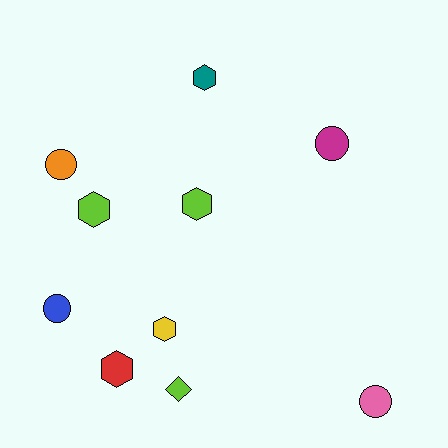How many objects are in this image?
There are 10 objects.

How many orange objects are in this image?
There is 1 orange object.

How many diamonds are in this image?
There is 1 diamond.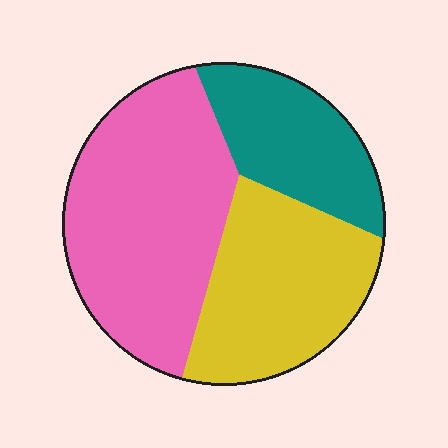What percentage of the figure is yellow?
Yellow covers 33% of the figure.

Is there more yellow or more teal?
Yellow.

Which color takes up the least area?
Teal, at roughly 20%.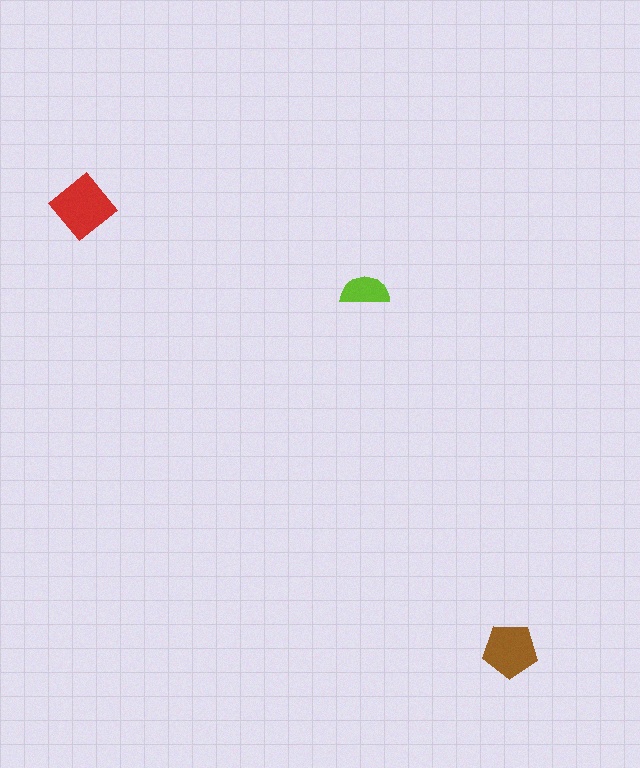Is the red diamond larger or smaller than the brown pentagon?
Larger.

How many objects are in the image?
There are 3 objects in the image.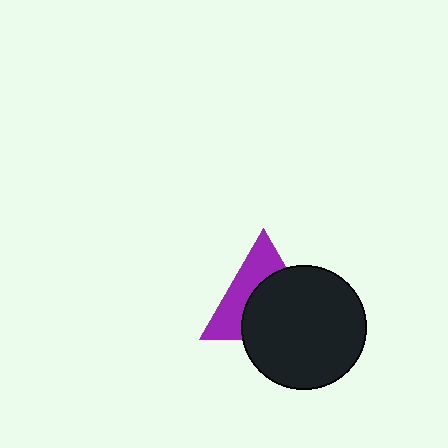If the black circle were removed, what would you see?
You would see the complete purple triangle.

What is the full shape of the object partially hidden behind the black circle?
The partially hidden object is a purple triangle.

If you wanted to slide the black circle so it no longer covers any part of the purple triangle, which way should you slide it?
Slide it toward the lower-right — that is the most direct way to separate the two shapes.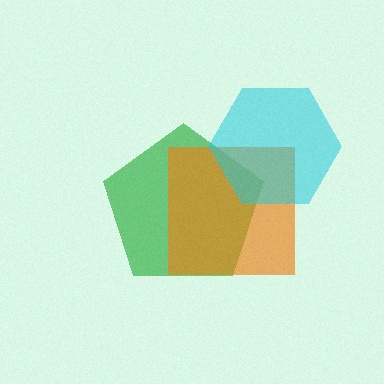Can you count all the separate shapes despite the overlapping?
Yes, there are 3 separate shapes.